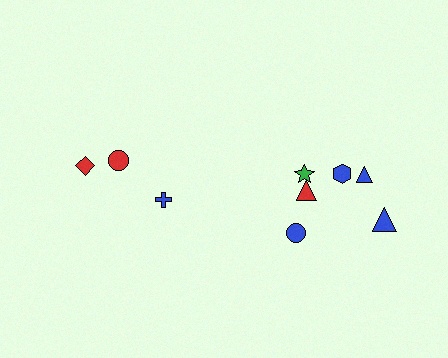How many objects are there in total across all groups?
There are 9 objects.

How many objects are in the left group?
There are 3 objects.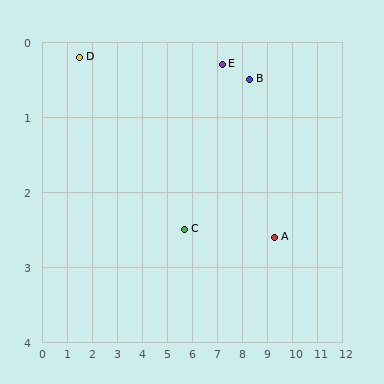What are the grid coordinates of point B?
Point B is at approximately (8.3, 0.5).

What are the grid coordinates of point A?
Point A is at approximately (9.3, 2.6).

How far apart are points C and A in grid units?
Points C and A are about 3.6 grid units apart.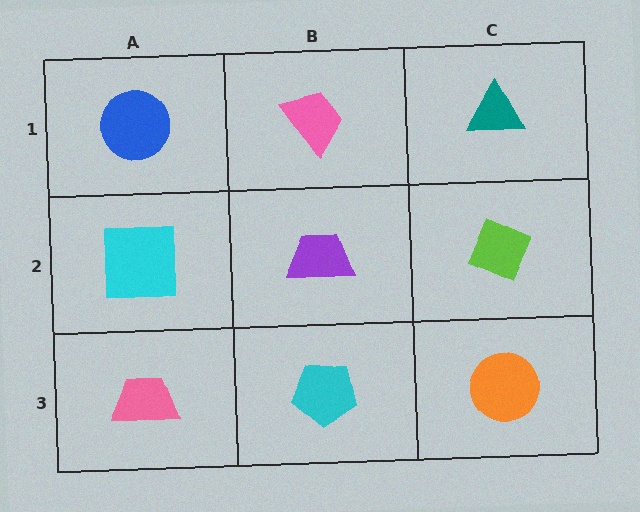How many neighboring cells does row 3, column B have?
3.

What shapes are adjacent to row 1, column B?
A purple trapezoid (row 2, column B), a blue circle (row 1, column A), a teal triangle (row 1, column C).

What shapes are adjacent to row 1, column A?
A cyan square (row 2, column A), a pink trapezoid (row 1, column B).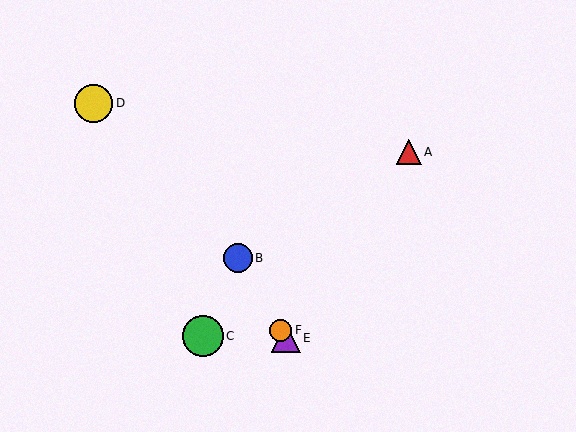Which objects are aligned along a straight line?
Objects B, E, F are aligned along a straight line.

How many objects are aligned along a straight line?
3 objects (B, E, F) are aligned along a straight line.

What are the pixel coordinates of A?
Object A is at (409, 152).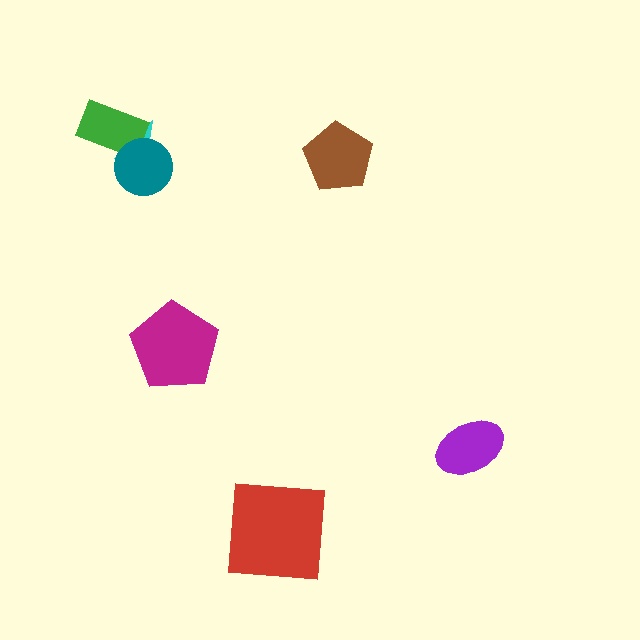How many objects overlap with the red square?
0 objects overlap with the red square.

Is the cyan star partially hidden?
Yes, it is partially covered by another shape.